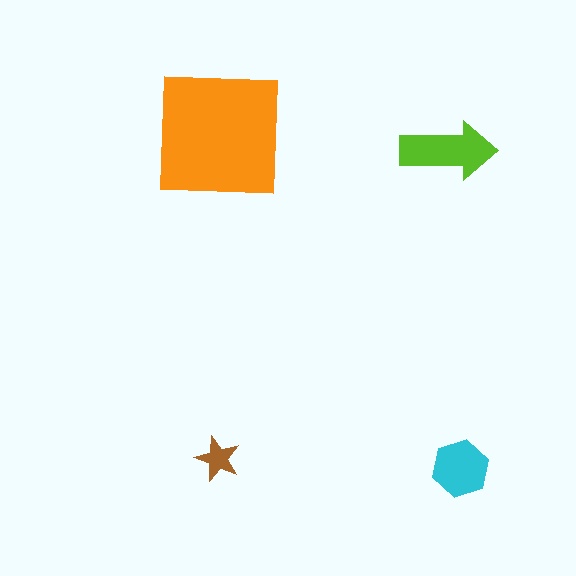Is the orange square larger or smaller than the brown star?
Larger.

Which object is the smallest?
The brown star.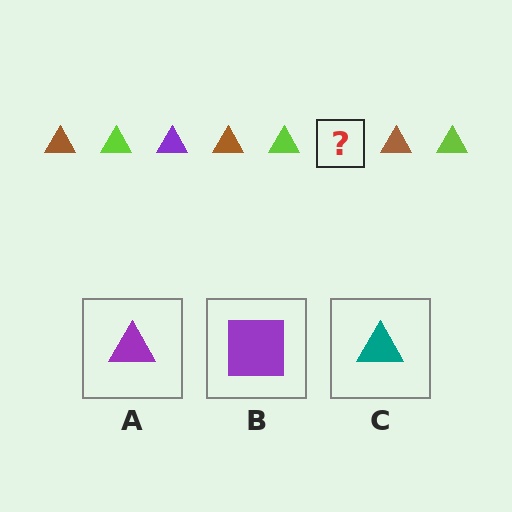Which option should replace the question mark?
Option A.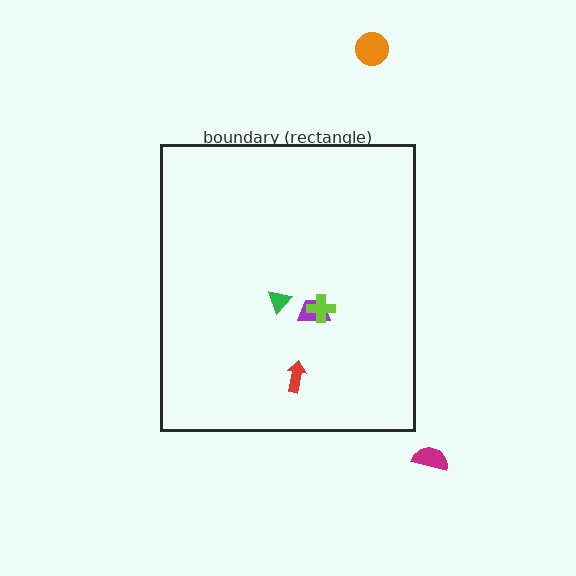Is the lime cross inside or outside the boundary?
Inside.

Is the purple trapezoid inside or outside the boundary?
Inside.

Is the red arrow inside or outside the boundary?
Inside.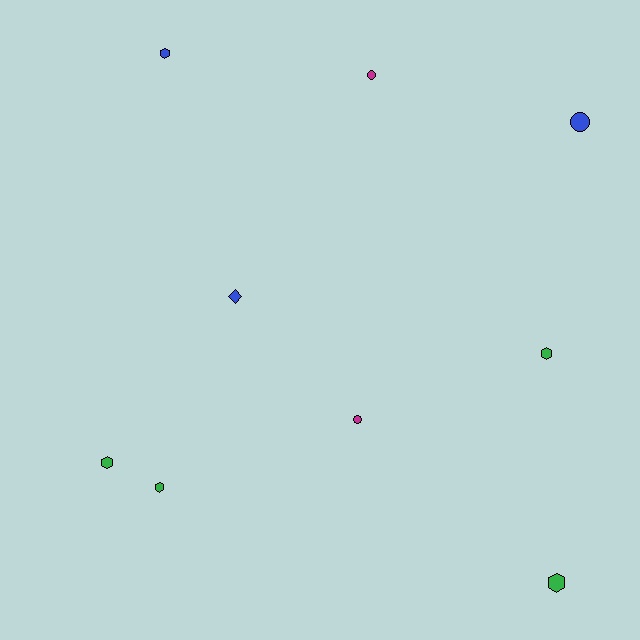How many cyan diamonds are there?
There are no cyan diamonds.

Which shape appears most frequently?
Hexagon, with 5 objects.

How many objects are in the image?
There are 9 objects.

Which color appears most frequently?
Green, with 4 objects.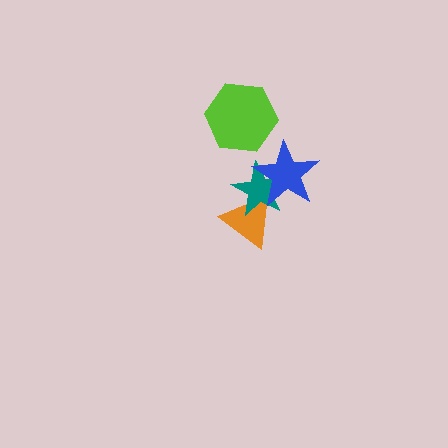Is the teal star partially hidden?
Yes, it is partially covered by another shape.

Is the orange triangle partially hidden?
Yes, it is partially covered by another shape.